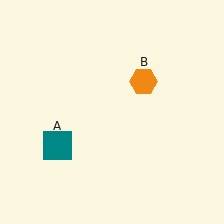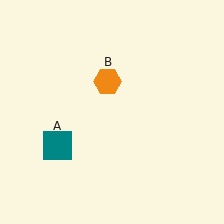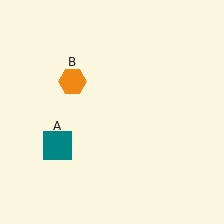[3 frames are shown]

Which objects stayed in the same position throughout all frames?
Teal square (object A) remained stationary.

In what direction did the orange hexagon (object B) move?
The orange hexagon (object B) moved left.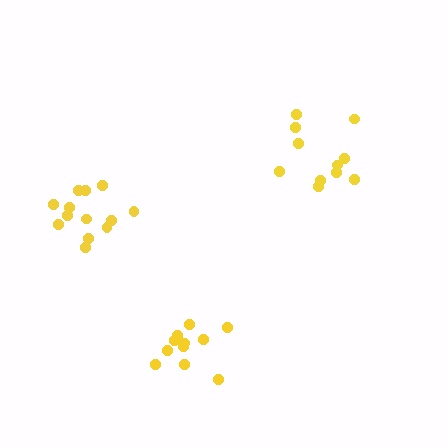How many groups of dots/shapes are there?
There are 3 groups.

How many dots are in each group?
Group 1: 11 dots, Group 2: 11 dots, Group 3: 13 dots (35 total).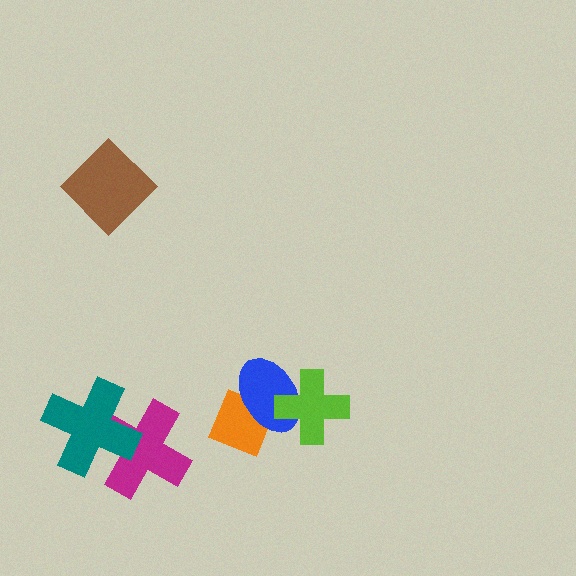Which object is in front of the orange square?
The blue ellipse is in front of the orange square.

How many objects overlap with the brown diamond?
0 objects overlap with the brown diamond.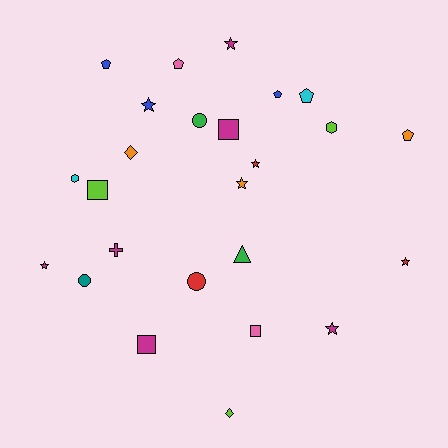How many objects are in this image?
There are 25 objects.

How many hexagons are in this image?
There are 2 hexagons.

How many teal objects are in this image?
There is 1 teal object.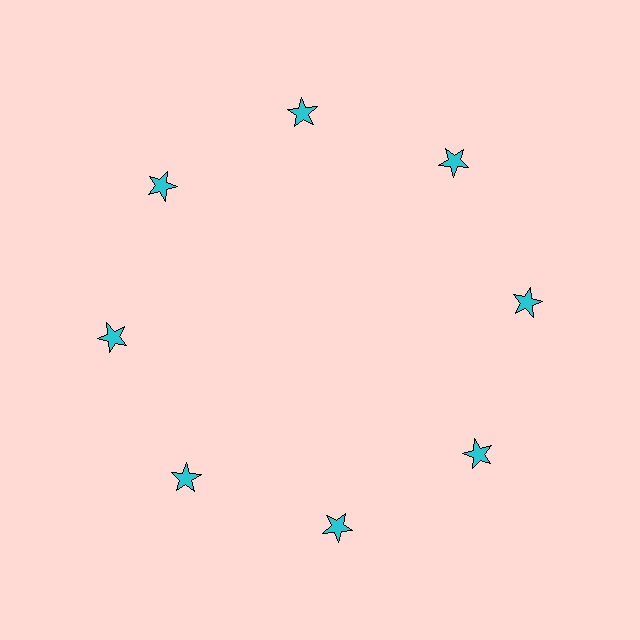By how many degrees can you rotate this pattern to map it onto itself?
The pattern maps onto itself every 45 degrees of rotation.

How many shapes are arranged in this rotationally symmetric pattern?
There are 8 shapes, arranged in 8 groups of 1.